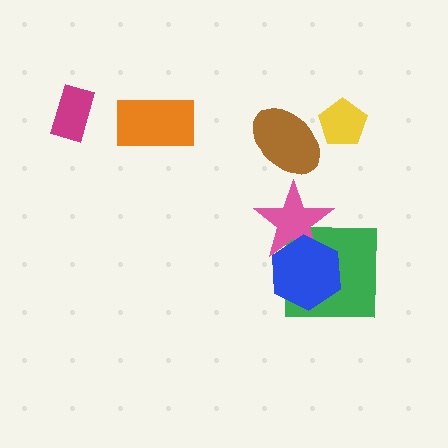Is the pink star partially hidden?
Yes, it is partially covered by another shape.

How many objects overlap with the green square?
2 objects overlap with the green square.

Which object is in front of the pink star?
The blue hexagon is in front of the pink star.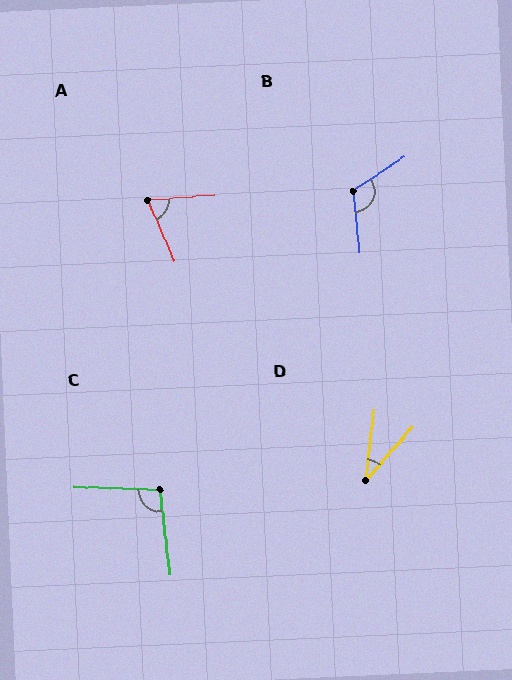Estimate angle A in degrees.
Approximately 71 degrees.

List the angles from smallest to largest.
D (35°), A (71°), C (99°), B (118°).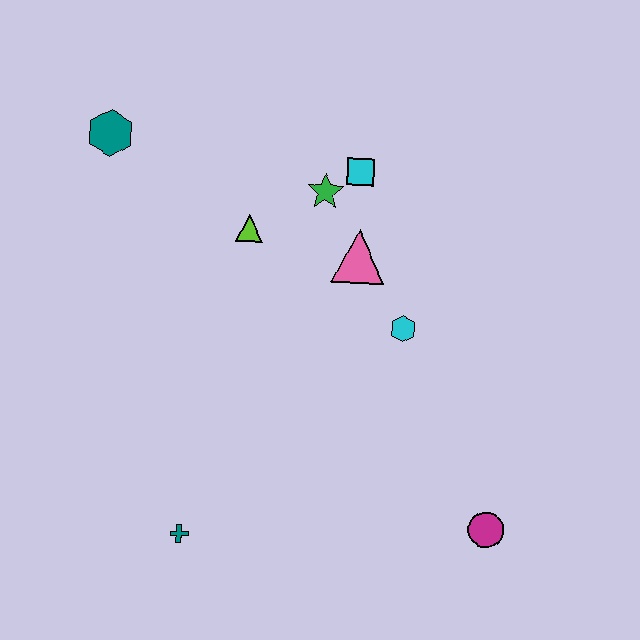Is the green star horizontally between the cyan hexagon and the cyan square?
No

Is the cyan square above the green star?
Yes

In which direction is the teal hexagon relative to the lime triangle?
The teal hexagon is to the left of the lime triangle.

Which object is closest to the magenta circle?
The cyan hexagon is closest to the magenta circle.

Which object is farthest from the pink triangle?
The teal cross is farthest from the pink triangle.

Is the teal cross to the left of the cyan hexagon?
Yes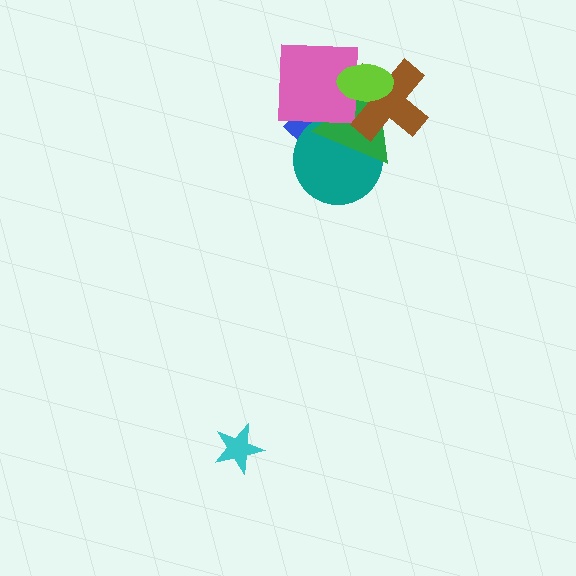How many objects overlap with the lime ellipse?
4 objects overlap with the lime ellipse.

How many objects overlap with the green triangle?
5 objects overlap with the green triangle.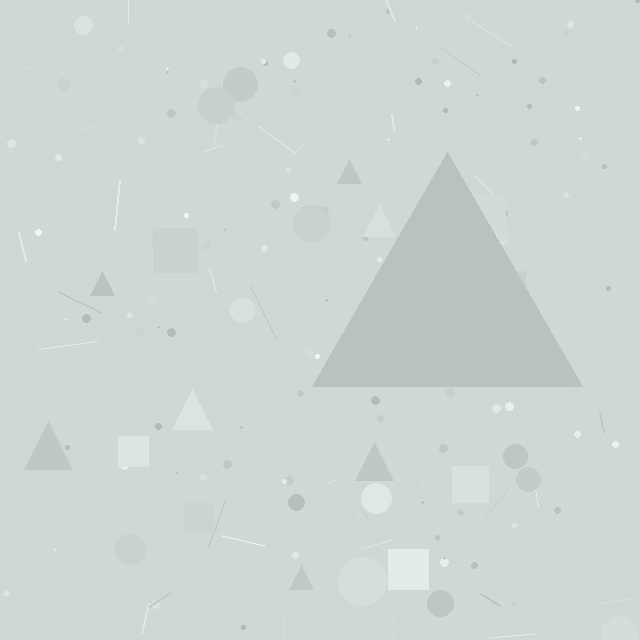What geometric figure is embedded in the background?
A triangle is embedded in the background.